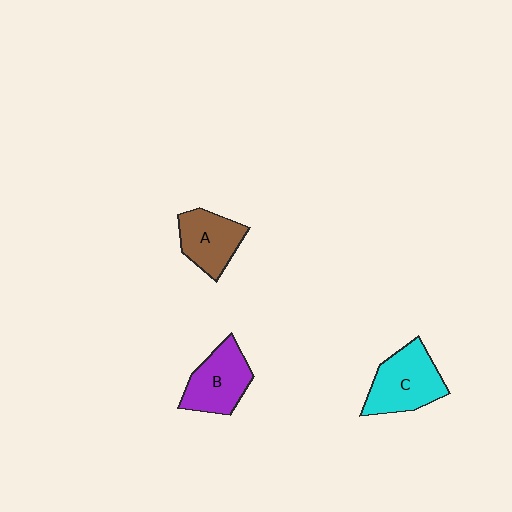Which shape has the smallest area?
Shape A (brown).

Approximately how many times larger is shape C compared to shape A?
Approximately 1.3 times.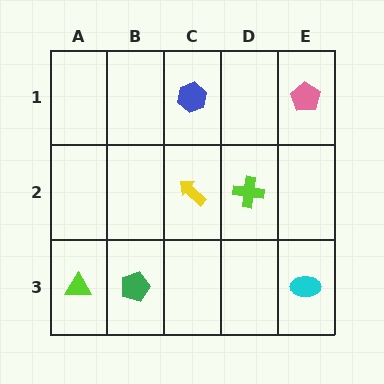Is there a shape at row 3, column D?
No, that cell is empty.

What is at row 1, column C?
A blue hexagon.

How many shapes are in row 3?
3 shapes.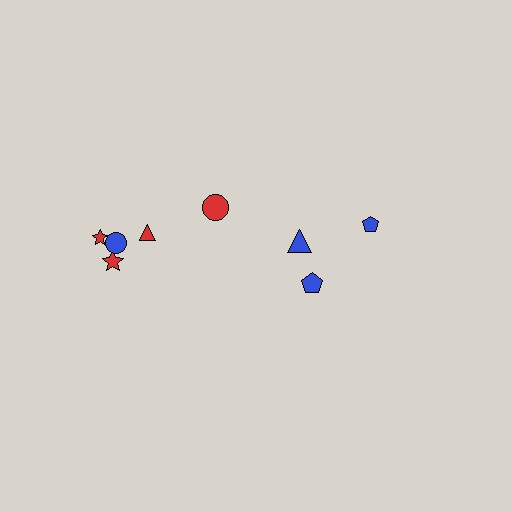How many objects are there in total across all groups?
There are 8 objects.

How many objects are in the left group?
There are 5 objects.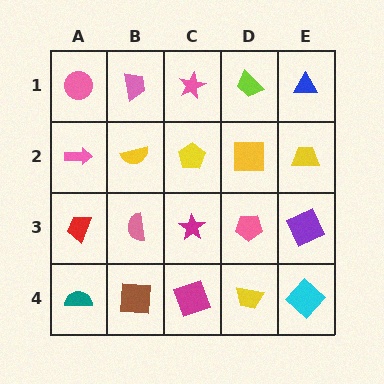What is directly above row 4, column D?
A pink pentagon.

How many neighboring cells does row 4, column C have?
3.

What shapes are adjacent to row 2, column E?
A blue triangle (row 1, column E), a purple square (row 3, column E), a yellow square (row 2, column D).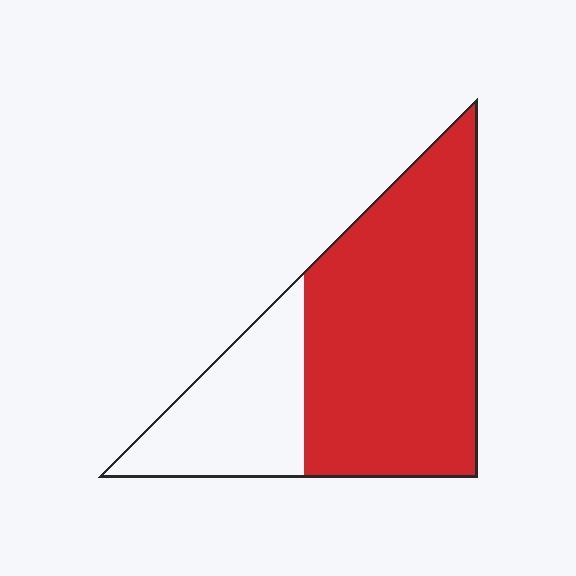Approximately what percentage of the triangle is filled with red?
Approximately 70%.